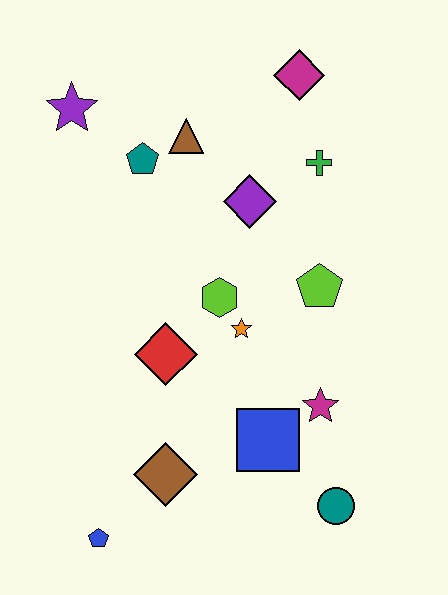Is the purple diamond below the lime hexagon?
No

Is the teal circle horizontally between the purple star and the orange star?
No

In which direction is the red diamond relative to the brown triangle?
The red diamond is below the brown triangle.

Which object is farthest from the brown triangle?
The blue pentagon is farthest from the brown triangle.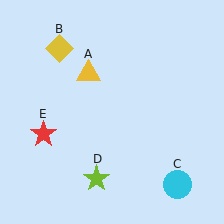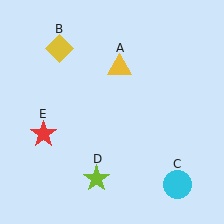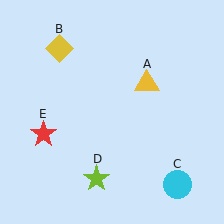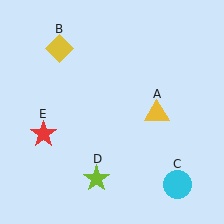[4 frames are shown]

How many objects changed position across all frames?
1 object changed position: yellow triangle (object A).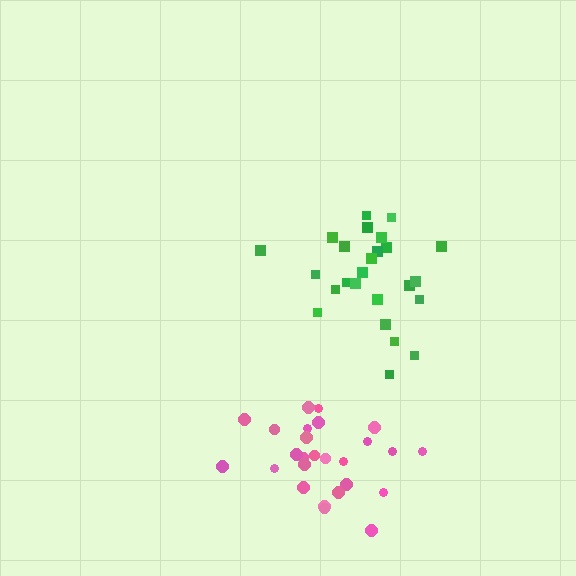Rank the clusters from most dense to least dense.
green, pink.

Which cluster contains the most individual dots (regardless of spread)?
Pink (26).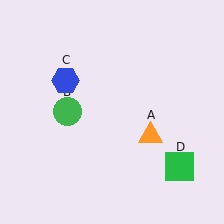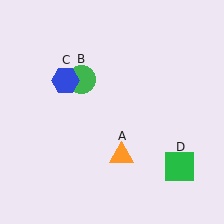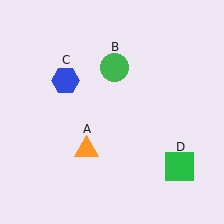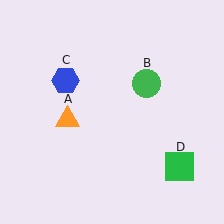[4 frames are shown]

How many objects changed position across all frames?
2 objects changed position: orange triangle (object A), green circle (object B).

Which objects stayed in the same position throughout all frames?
Blue hexagon (object C) and green square (object D) remained stationary.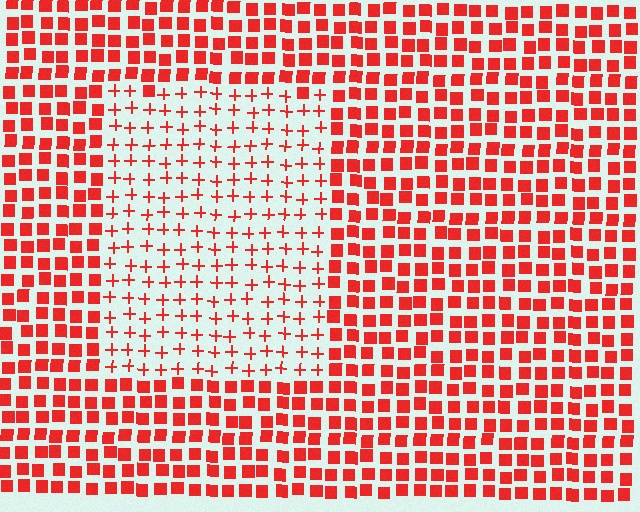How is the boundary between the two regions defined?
The boundary is defined by a change in element shape: plus signs inside vs. squares outside. All elements share the same color and spacing.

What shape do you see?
I see a rectangle.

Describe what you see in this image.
The image is filled with small red elements arranged in a uniform grid. A rectangle-shaped region contains plus signs, while the surrounding area contains squares. The boundary is defined purely by the change in element shape.